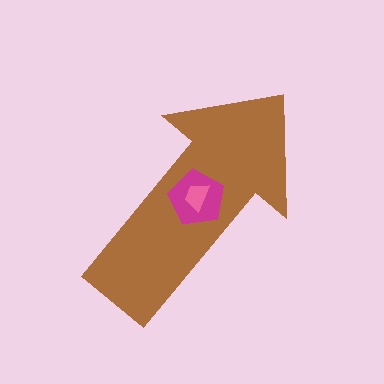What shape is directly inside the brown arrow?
The magenta pentagon.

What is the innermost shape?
The pink trapezoid.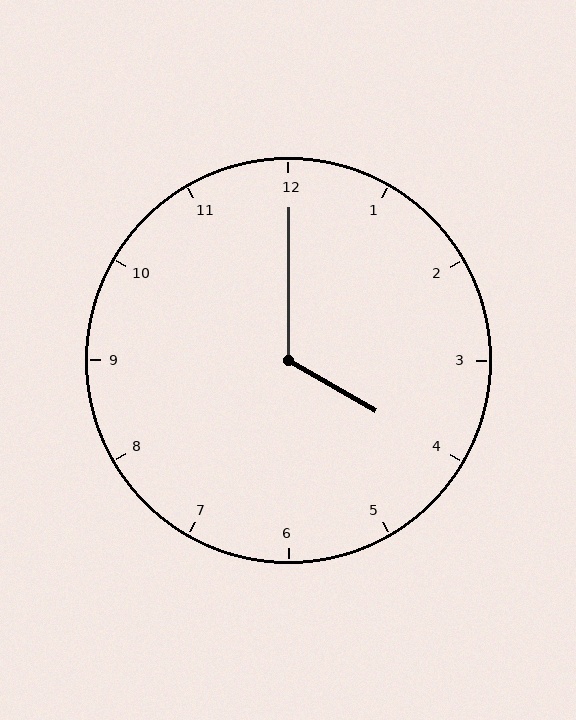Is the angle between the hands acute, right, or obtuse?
It is obtuse.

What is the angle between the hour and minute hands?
Approximately 120 degrees.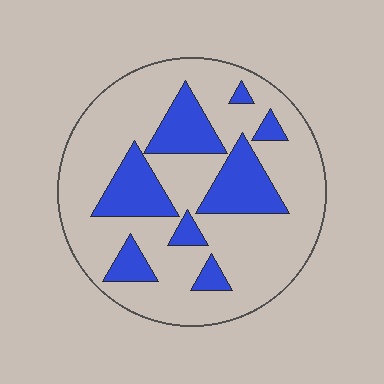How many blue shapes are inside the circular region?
8.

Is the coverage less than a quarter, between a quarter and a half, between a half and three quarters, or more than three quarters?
Between a quarter and a half.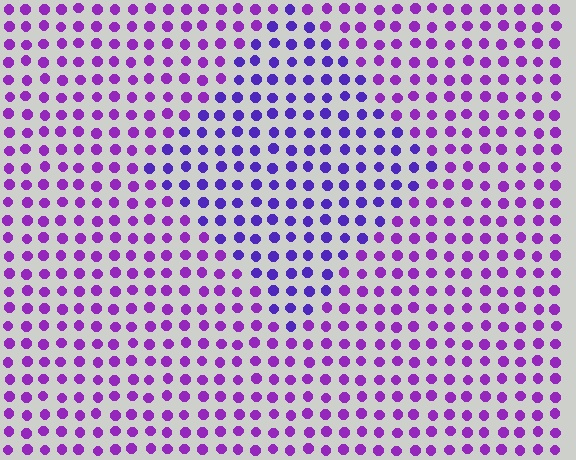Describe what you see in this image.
The image is filled with small purple elements in a uniform arrangement. A diamond-shaped region is visible where the elements are tinted to a slightly different hue, forming a subtle color boundary.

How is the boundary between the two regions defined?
The boundary is defined purely by a slight shift in hue (about 28 degrees). Spacing, size, and orientation are identical on both sides.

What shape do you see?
I see a diamond.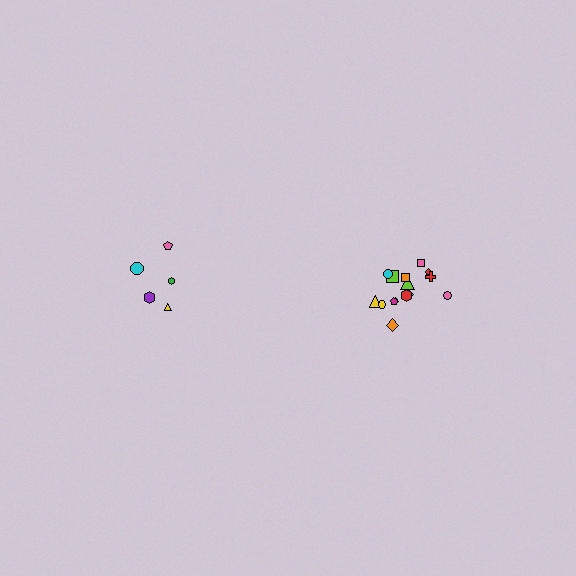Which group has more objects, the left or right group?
The right group.